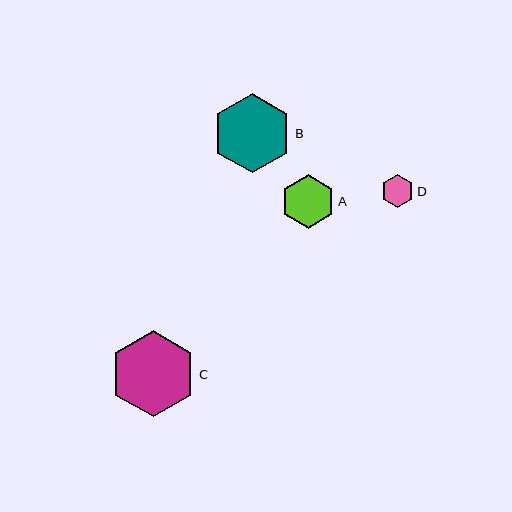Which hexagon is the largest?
Hexagon C is the largest with a size of approximately 86 pixels.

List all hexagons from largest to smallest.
From largest to smallest: C, B, A, D.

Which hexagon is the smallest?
Hexagon D is the smallest with a size of approximately 33 pixels.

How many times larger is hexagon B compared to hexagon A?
Hexagon B is approximately 1.5 times the size of hexagon A.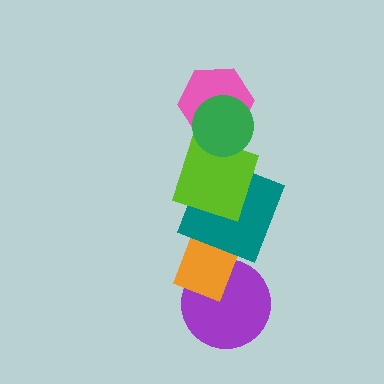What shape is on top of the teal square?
The lime square is on top of the teal square.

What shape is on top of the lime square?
The pink hexagon is on top of the lime square.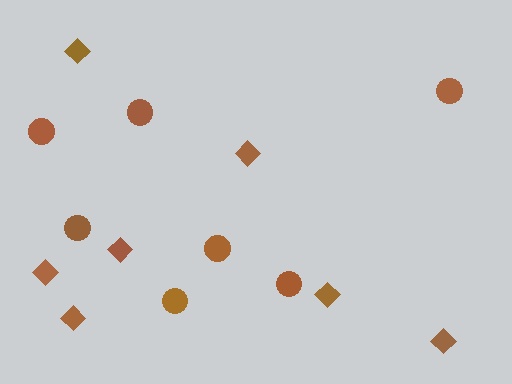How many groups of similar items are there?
There are 2 groups: one group of circles (7) and one group of diamonds (7).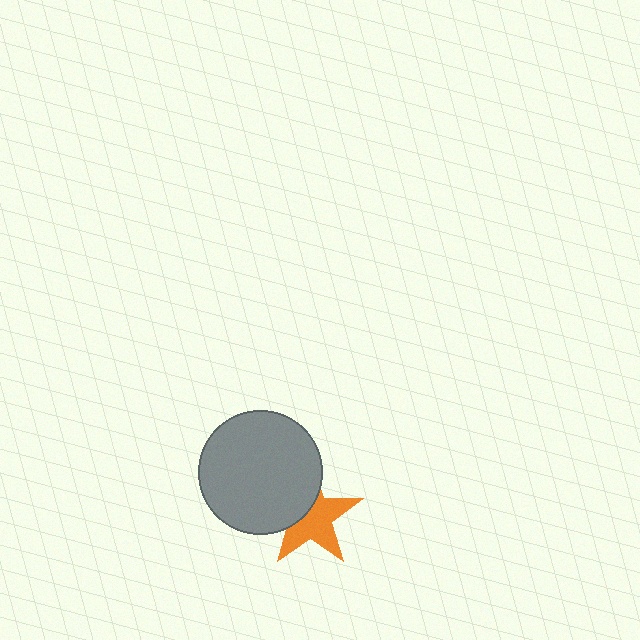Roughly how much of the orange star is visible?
About half of it is visible (roughly 61%).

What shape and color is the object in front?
The object in front is a gray circle.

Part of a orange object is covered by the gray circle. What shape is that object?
It is a star.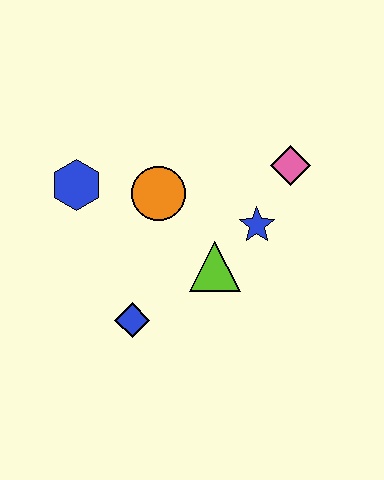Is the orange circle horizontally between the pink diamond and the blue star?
No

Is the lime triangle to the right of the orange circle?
Yes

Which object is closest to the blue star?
The lime triangle is closest to the blue star.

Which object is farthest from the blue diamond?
The pink diamond is farthest from the blue diamond.